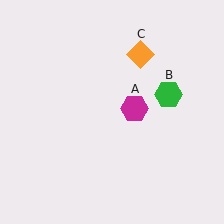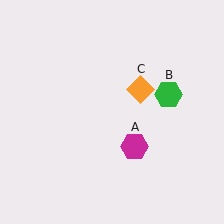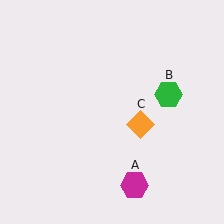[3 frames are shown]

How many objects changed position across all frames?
2 objects changed position: magenta hexagon (object A), orange diamond (object C).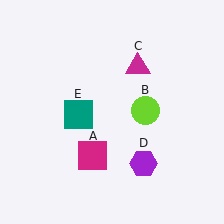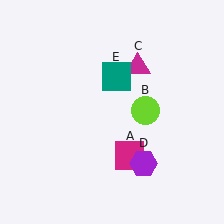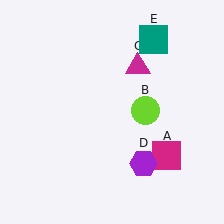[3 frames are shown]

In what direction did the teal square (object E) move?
The teal square (object E) moved up and to the right.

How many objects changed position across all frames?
2 objects changed position: magenta square (object A), teal square (object E).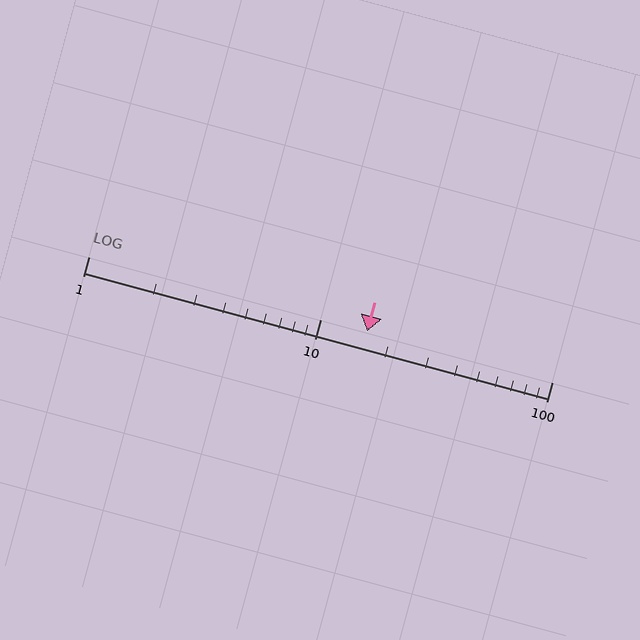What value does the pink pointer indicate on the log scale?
The pointer indicates approximately 16.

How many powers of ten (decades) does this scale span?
The scale spans 2 decades, from 1 to 100.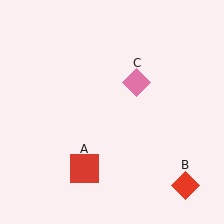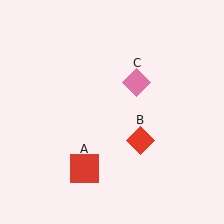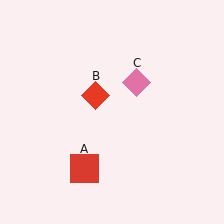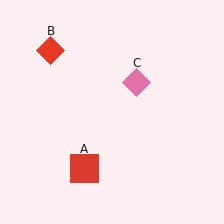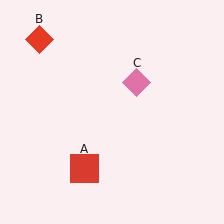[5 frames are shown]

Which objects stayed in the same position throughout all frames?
Red square (object A) and pink diamond (object C) remained stationary.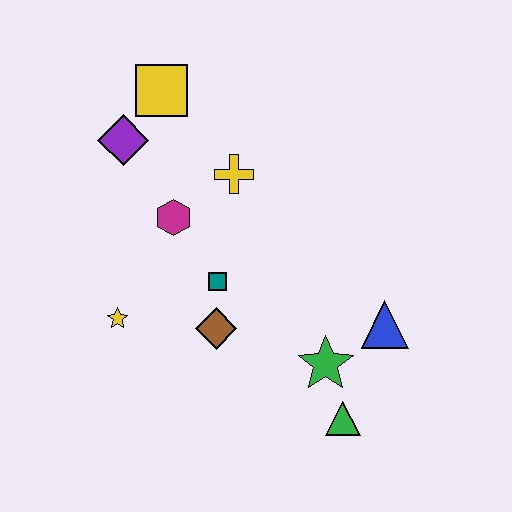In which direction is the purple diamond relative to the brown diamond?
The purple diamond is above the brown diamond.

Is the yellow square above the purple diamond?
Yes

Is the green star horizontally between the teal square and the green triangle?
Yes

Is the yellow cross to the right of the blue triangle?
No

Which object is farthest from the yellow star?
The blue triangle is farthest from the yellow star.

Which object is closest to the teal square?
The brown diamond is closest to the teal square.